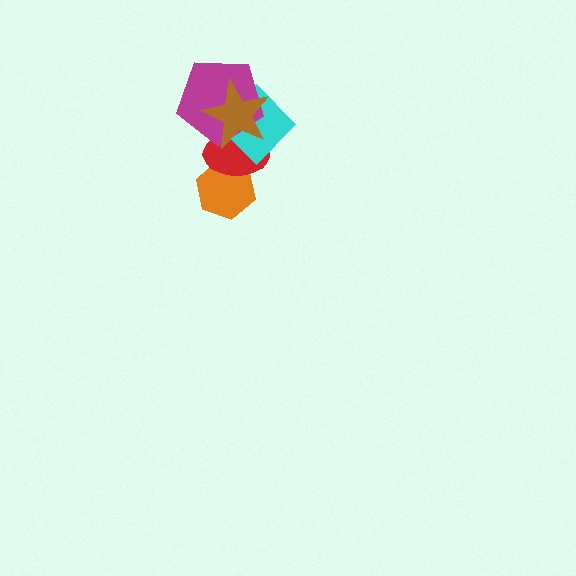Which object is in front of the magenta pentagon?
The brown star is in front of the magenta pentagon.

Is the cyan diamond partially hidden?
Yes, it is partially covered by another shape.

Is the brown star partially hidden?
No, no other shape covers it.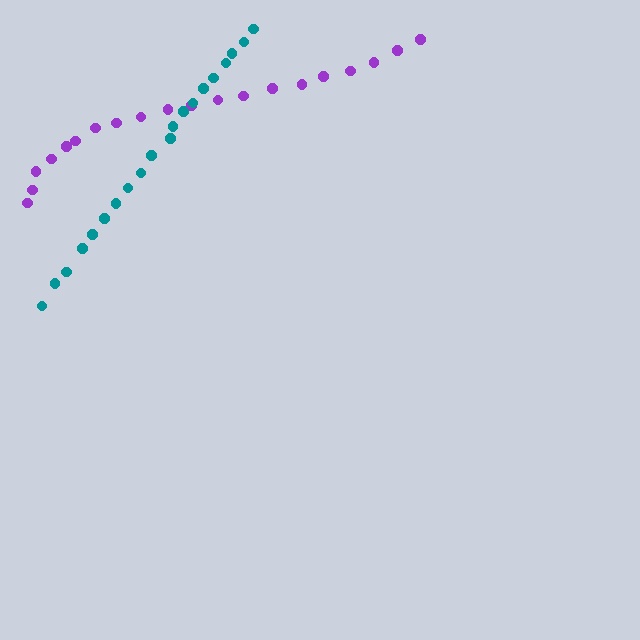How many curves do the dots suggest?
There are 2 distinct paths.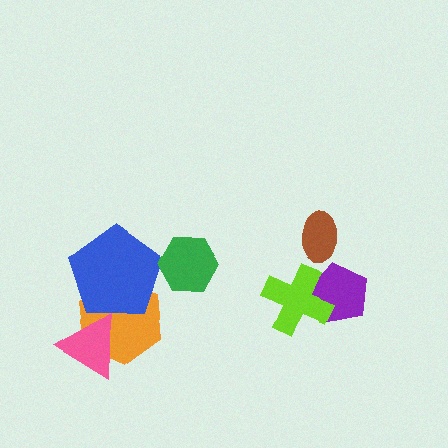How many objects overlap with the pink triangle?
2 objects overlap with the pink triangle.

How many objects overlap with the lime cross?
1 object overlaps with the lime cross.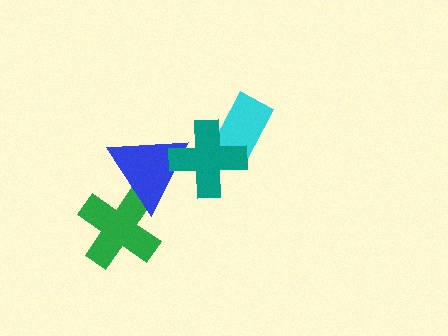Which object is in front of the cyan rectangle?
The teal cross is in front of the cyan rectangle.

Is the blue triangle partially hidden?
Yes, it is partially covered by another shape.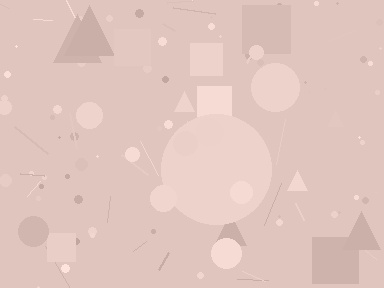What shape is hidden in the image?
A circle is hidden in the image.